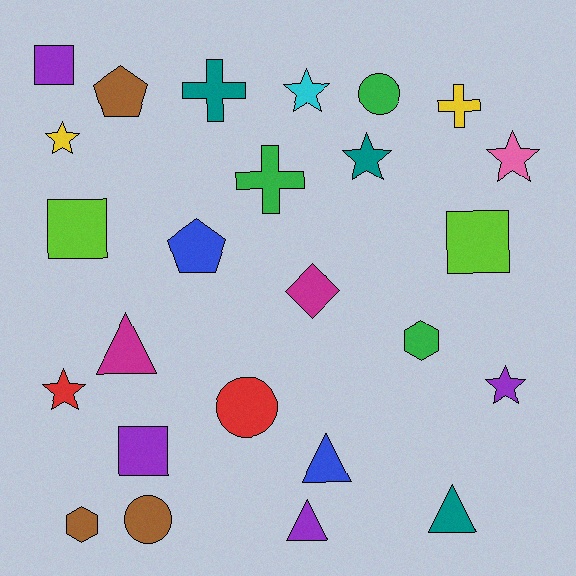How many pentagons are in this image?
There are 2 pentagons.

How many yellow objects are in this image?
There are 2 yellow objects.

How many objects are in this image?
There are 25 objects.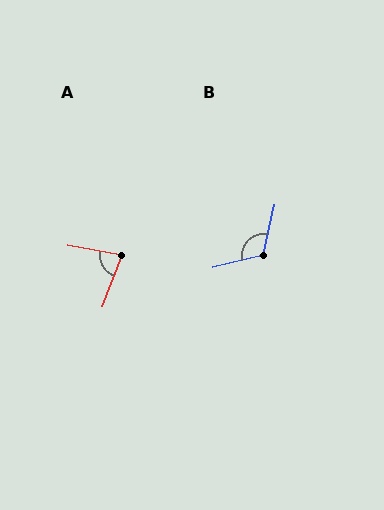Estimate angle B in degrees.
Approximately 116 degrees.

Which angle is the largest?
B, at approximately 116 degrees.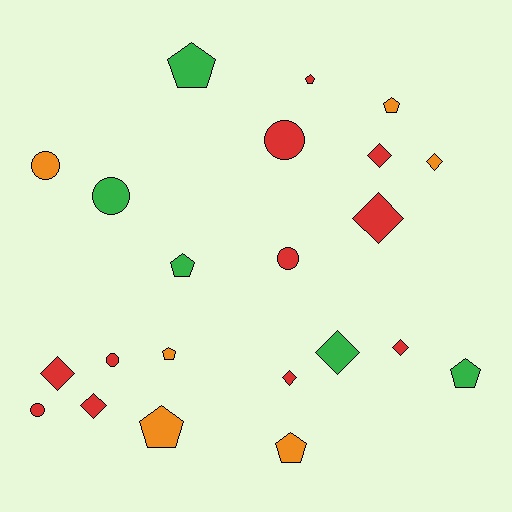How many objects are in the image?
There are 22 objects.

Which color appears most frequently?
Red, with 11 objects.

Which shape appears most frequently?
Pentagon, with 8 objects.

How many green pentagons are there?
There are 3 green pentagons.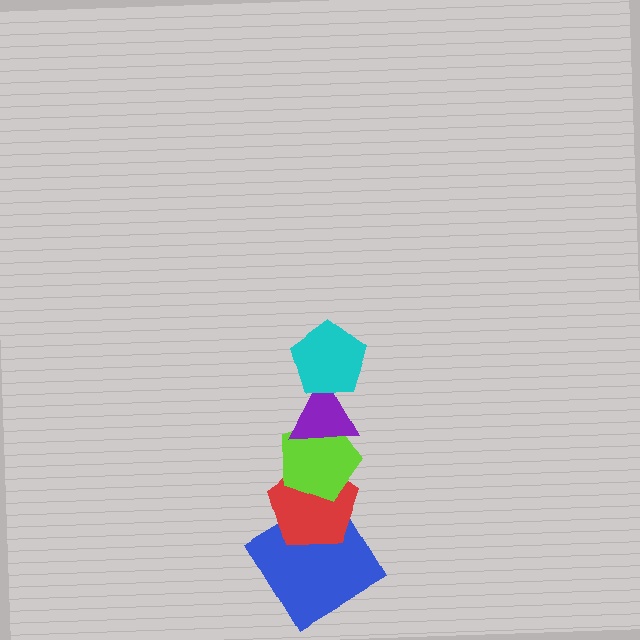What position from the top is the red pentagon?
The red pentagon is 4th from the top.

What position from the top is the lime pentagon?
The lime pentagon is 3rd from the top.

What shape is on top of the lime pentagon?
The purple triangle is on top of the lime pentagon.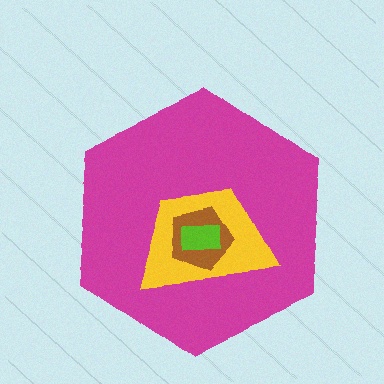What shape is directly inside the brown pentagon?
The lime rectangle.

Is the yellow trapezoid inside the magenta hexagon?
Yes.